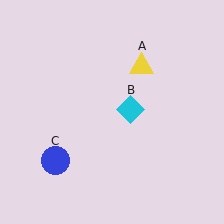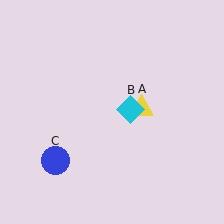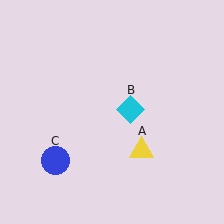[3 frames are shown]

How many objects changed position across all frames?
1 object changed position: yellow triangle (object A).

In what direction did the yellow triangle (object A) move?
The yellow triangle (object A) moved down.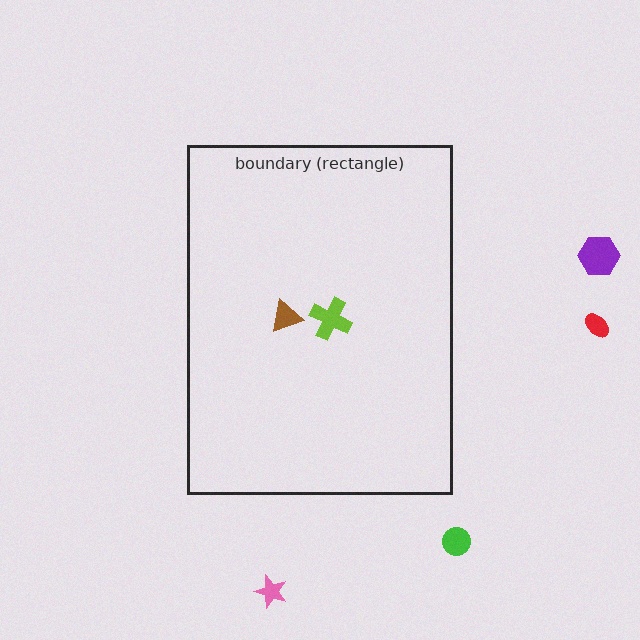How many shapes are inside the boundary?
2 inside, 4 outside.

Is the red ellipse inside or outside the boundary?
Outside.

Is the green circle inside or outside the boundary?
Outside.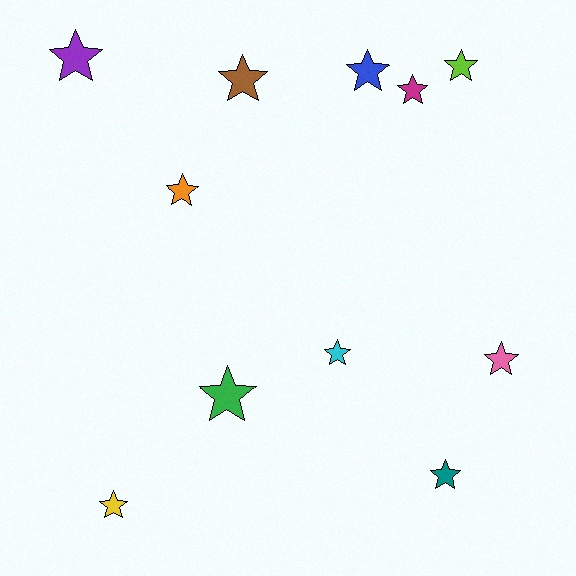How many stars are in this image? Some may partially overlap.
There are 11 stars.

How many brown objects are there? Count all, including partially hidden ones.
There is 1 brown object.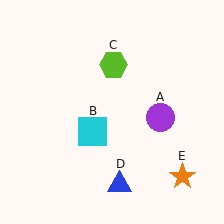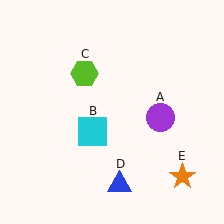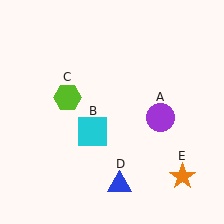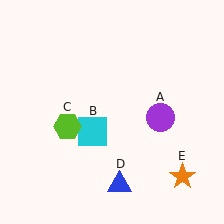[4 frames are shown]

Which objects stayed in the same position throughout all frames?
Purple circle (object A) and cyan square (object B) and blue triangle (object D) and orange star (object E) remained stationary.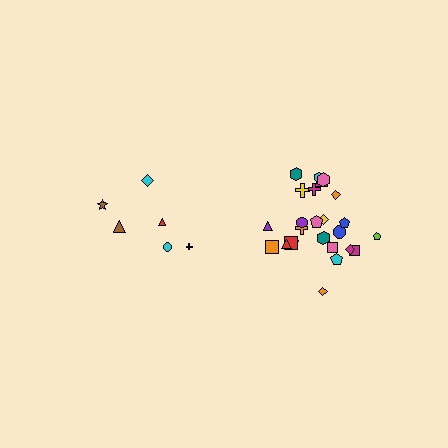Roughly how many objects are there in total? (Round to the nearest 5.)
Roughly 30 objects in total.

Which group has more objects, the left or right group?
The right group.